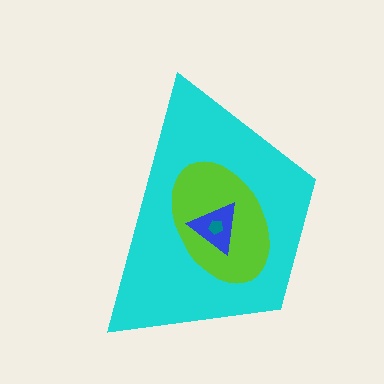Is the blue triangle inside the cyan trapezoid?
Yes.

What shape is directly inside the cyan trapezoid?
The lime ellipse.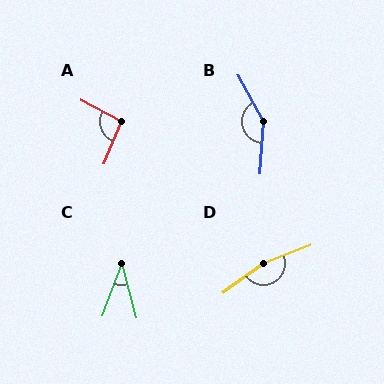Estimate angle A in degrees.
Approximately 95 degrees.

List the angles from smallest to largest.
C (35°), A (95°), B (147°), D (165°).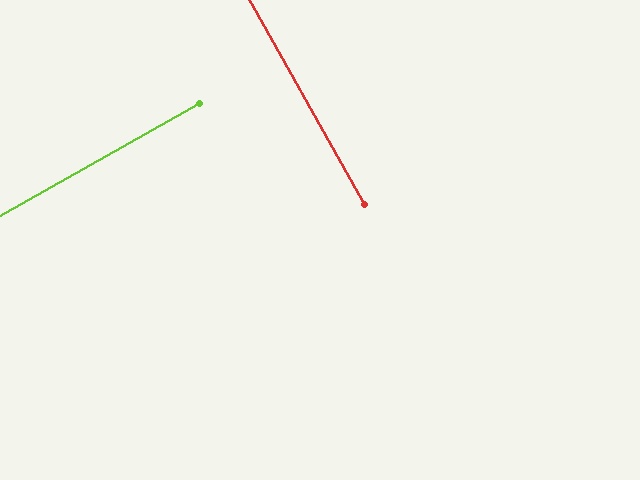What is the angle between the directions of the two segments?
Approximately 90 degrees.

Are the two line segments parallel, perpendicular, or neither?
Perpendicular — they meet at approximately 90°.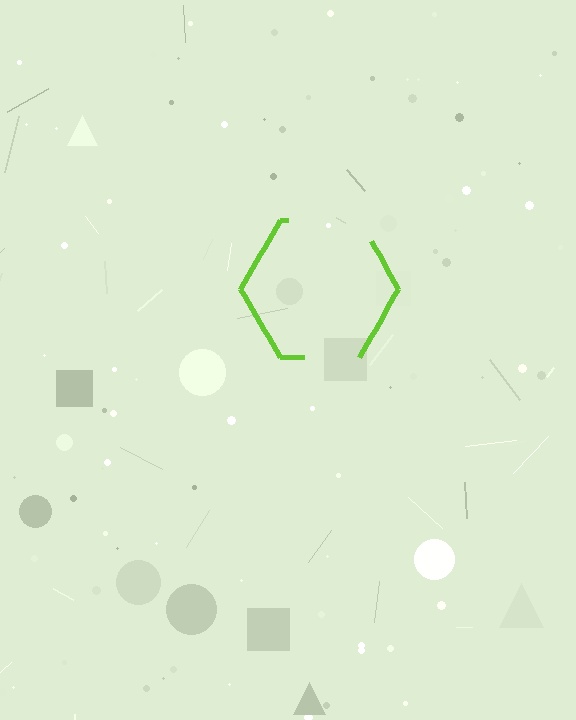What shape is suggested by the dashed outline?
The dashed outline suggests a hexagon.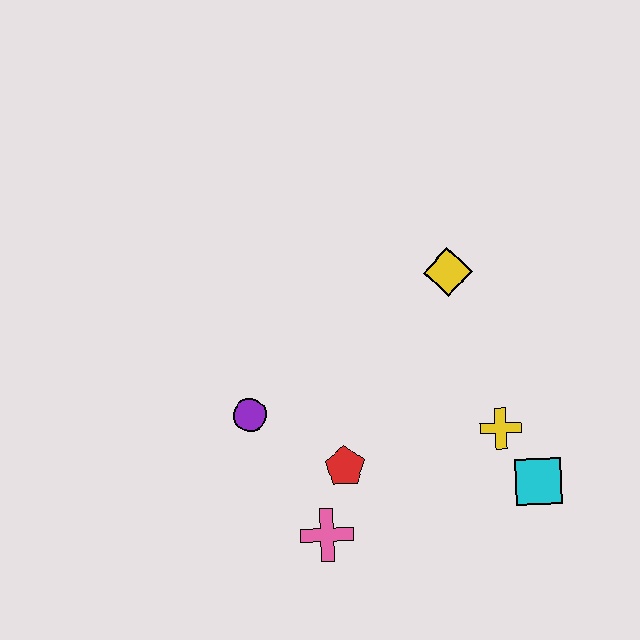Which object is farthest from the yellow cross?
The purple circle is farthest from the yellow cross.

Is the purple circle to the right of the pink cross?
No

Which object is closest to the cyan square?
The yellow cross is closest to the cyan square.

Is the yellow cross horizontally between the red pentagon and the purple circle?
No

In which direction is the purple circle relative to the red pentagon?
The purple circle is to the left of the red pentagon.